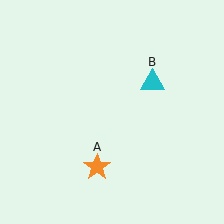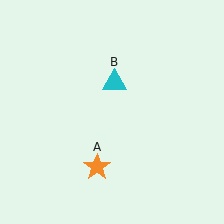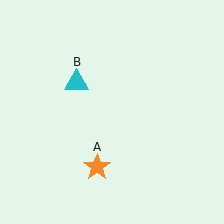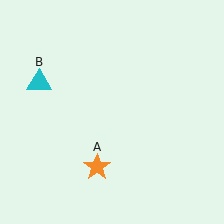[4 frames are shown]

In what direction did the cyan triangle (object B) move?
The cyan triangle (object B) moved left.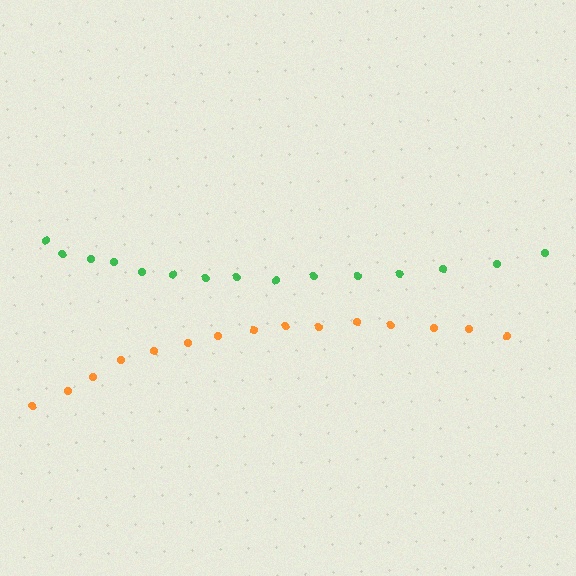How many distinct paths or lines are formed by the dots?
There are 2 distinct paths.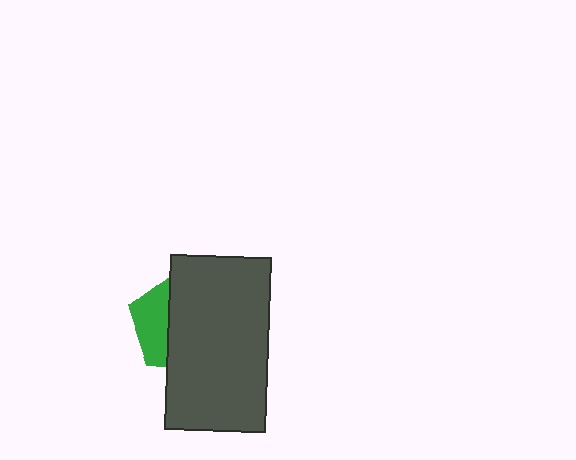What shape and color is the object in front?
The object in front is a dark gray rectangle.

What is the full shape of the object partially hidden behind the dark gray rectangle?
The partially hidden object is a green pentagon.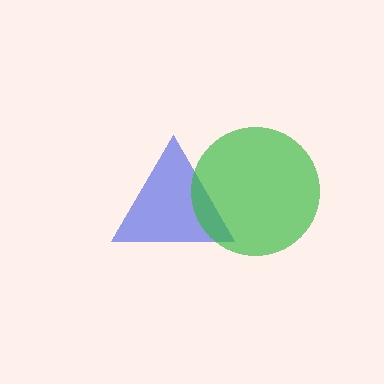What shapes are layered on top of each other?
The layered shapes are: a blue triangle, a green circle.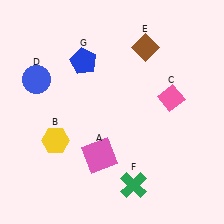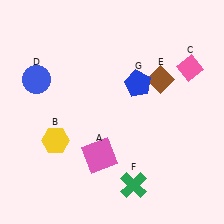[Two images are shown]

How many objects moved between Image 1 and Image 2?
3 objects moved between the two images.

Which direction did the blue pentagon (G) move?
The blue pentagon (G) moved right.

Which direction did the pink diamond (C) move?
The pink diamond (C) moved up.